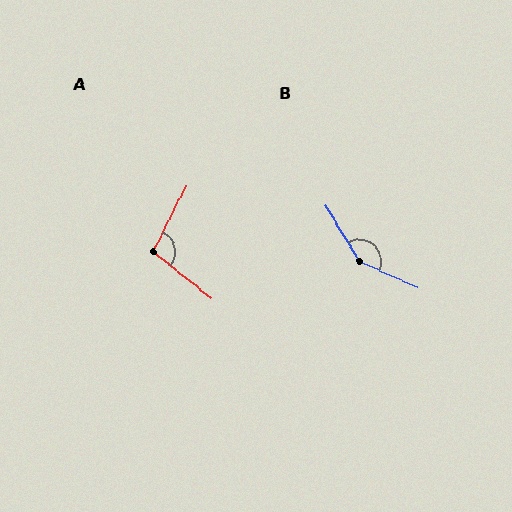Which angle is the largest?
B, at approximately 145 degrees.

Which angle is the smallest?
A, at approximately 102 degrees.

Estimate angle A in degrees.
Approximately 102 degrees.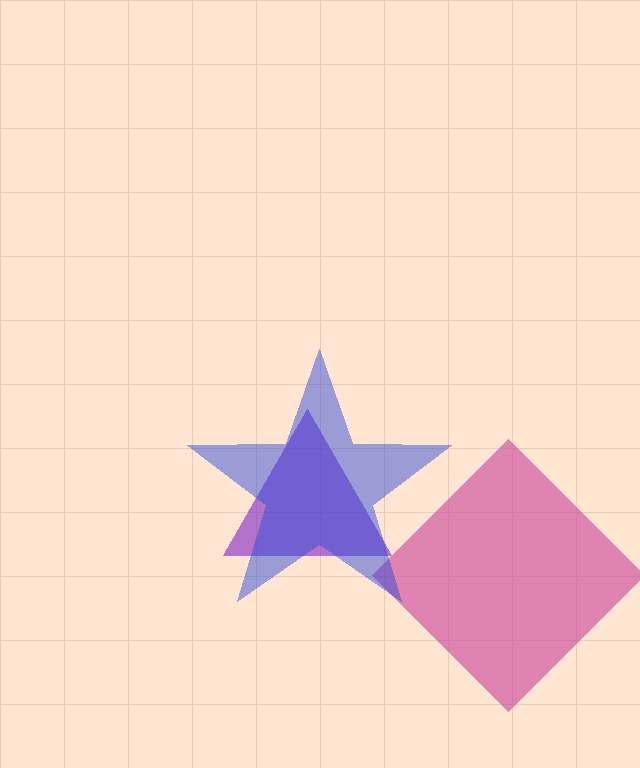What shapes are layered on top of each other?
The layered shapes are: a magenta diamond, a purple triangle, a blue star.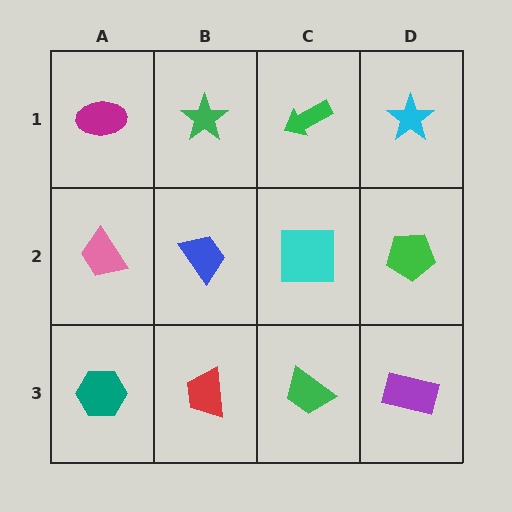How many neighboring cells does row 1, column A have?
2.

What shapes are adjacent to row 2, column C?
A green arrow (row 1, column C), a green trapezoid (row 3, column C), a blue trapezoid (row 2, column B), a green pentagon (row 2, column D).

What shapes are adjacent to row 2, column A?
A magenta ellipse (row 1, column A), a teal hexagon (row 3, column A), a blue trapezoid (row 2, column B).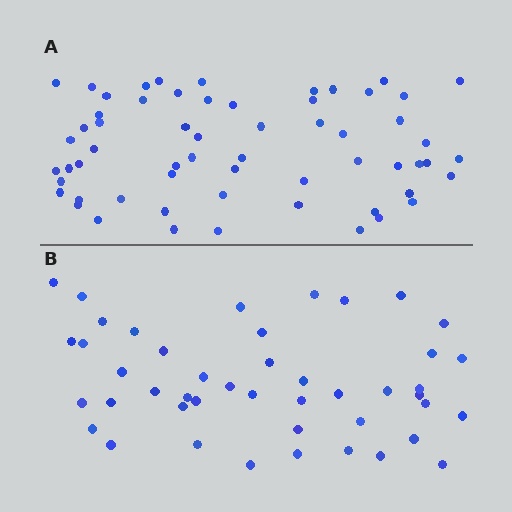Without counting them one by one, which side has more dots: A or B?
Region A (the top region) has more dots.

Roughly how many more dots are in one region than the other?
Region A has approximately 15 more dots than region B.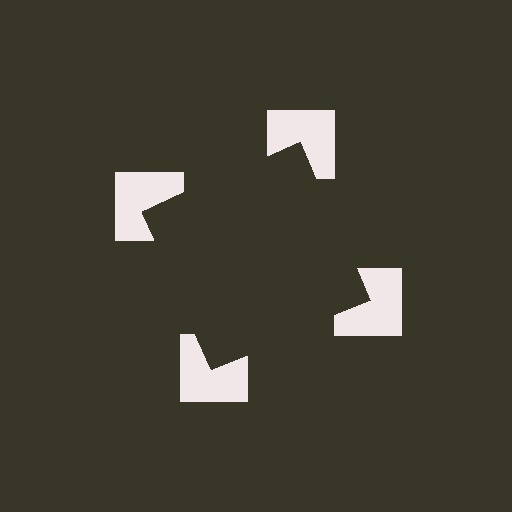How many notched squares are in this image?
There are 4 — one at each vertex of the illusory square.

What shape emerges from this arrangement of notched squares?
An illusory square — its edges are inferred from the aligned wedge cuts in the notched squares, not physically drawn.